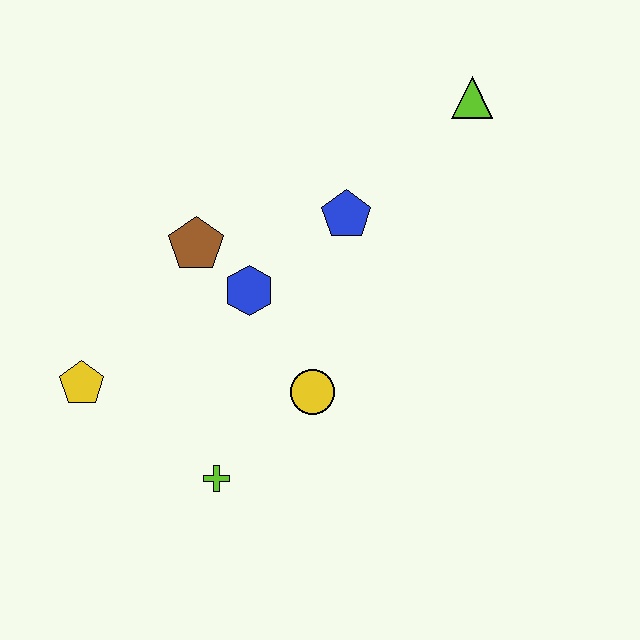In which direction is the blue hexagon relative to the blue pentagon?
The blue hexagon is to the left of the blue pentagon.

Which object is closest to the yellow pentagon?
The lime cross is closest to the yellow pentagon.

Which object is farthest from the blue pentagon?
The yellow pentagon is farthest from the blue pentagon.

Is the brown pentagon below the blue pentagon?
Yes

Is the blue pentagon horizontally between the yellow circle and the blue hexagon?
No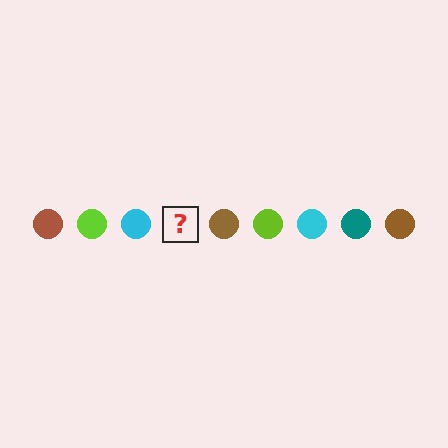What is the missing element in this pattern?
The missing element is a teal circle.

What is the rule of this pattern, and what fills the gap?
The rule is that the pattern cycles through brown, lime, cyan, teal circles. The gap should be filled with a teal circle.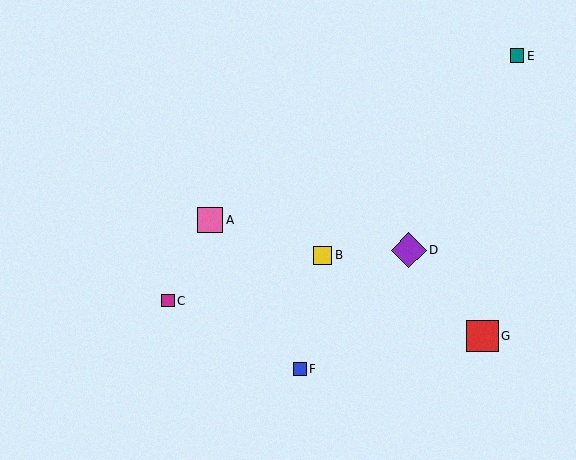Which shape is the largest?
The purple diamond (labeled D) is the largest.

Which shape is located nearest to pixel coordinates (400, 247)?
The purple diamond (labeled D) at (409, 250) is nearest to that location.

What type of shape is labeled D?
Shape D is a purple diamond.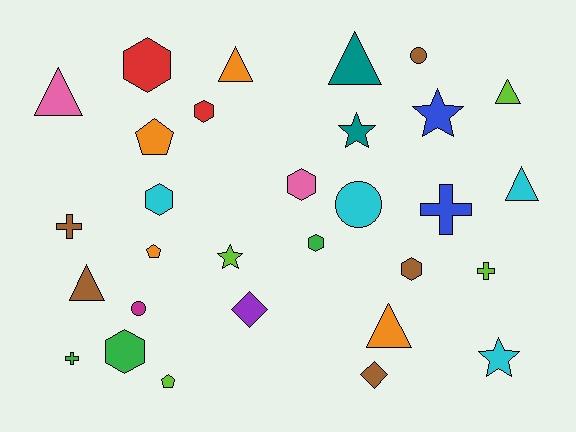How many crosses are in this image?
There are 4 crosses.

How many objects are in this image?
There are 30 objects.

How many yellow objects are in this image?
There are no yellow objects.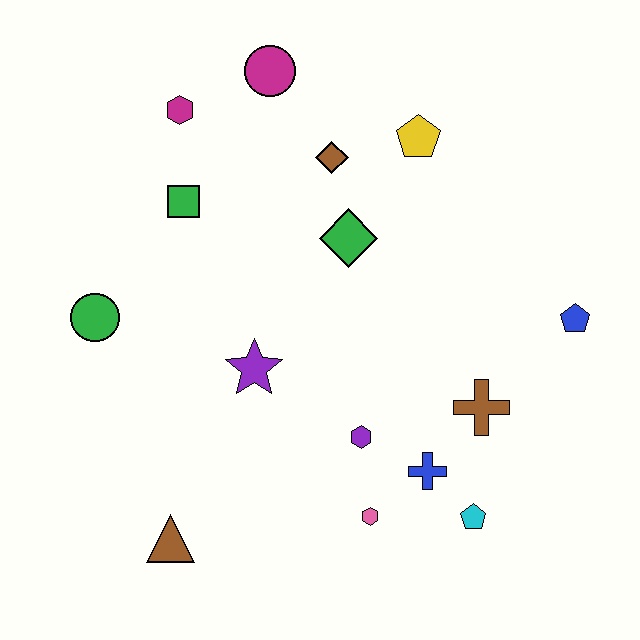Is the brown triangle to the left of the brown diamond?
Yes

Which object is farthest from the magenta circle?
The cyan pentagon is farthest from the magenta circle.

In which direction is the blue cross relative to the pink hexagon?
The blue cross is to the right of the pink hexagon.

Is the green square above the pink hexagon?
Yes